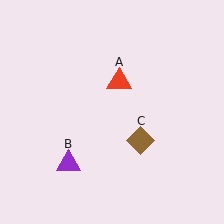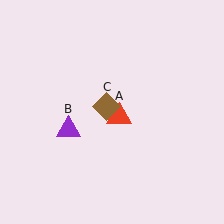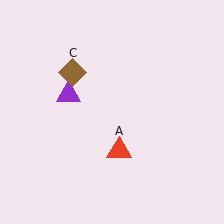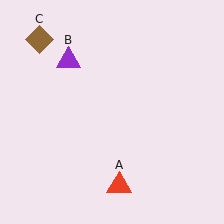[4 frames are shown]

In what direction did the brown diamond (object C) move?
The brown diamond (object C) moved up and to the left.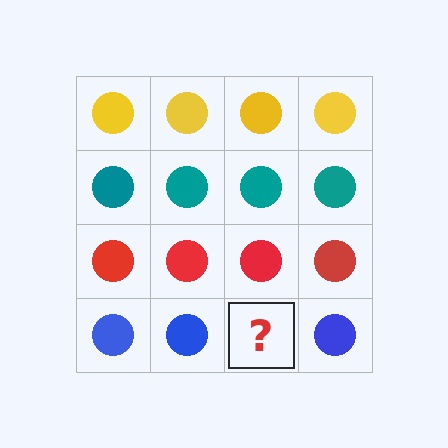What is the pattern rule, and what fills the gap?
The rule is that each row has a consistent color. The gap should be filled with a blue circle.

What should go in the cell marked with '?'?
The missing cell should contain a blue circle.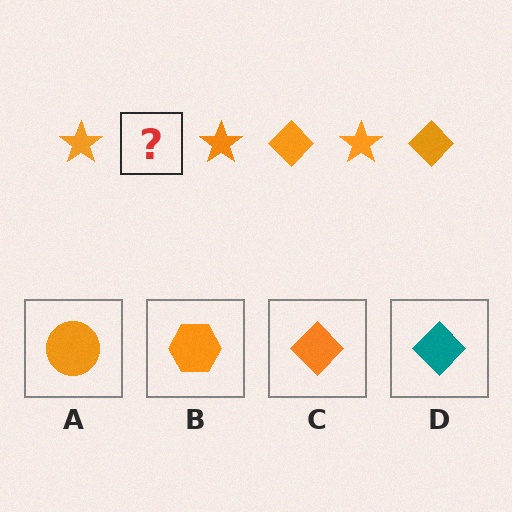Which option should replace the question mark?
Option C.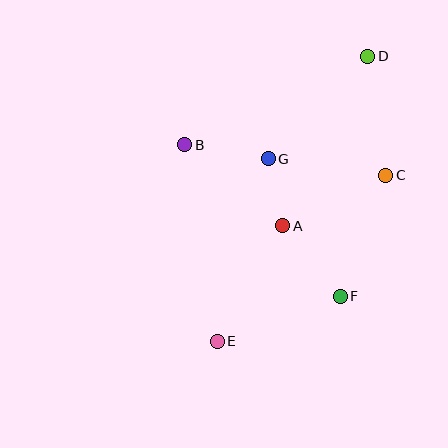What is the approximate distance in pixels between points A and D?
The distance between A and D is approximately 190 pixels.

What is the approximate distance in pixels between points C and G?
The distance between C and G is approximately 118 pixels.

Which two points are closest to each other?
Points A and G are closest to each other.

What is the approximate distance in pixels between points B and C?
The distance between B and C is approximately 203 pixels.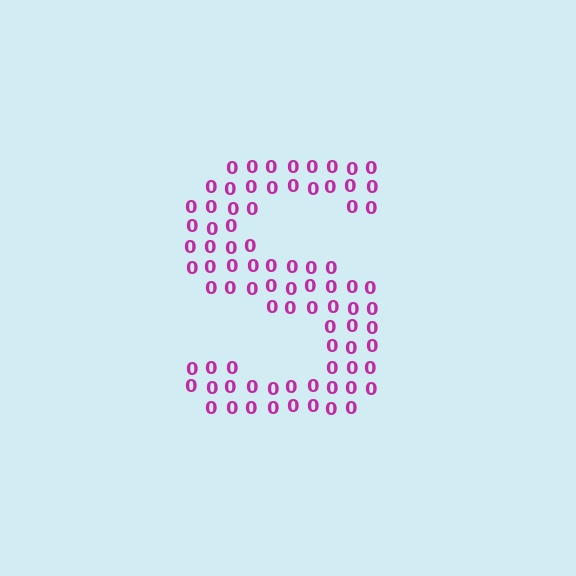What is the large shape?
The large shape is the letter S.